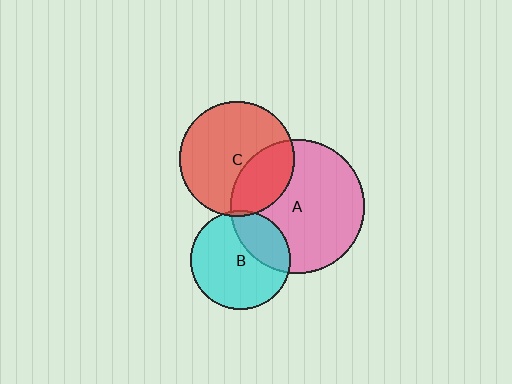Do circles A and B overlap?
Yes.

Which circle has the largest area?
Circle A (pink).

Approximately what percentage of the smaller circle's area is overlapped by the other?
Approximately 30%.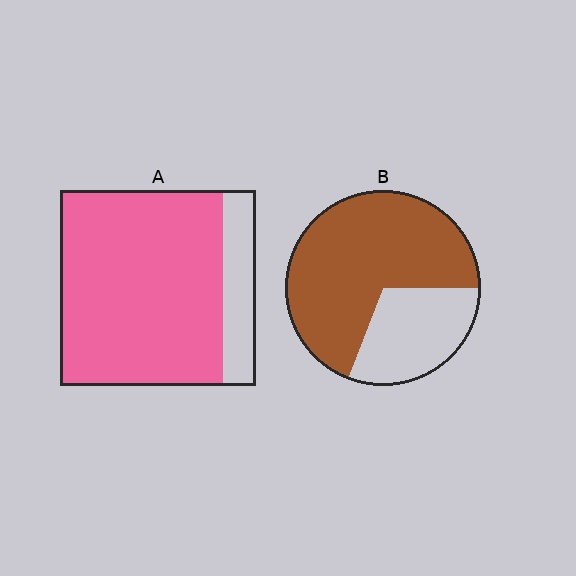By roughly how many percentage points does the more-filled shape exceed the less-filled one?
By roughly 15 percentage points (A over B).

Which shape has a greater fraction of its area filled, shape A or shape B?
Shape A.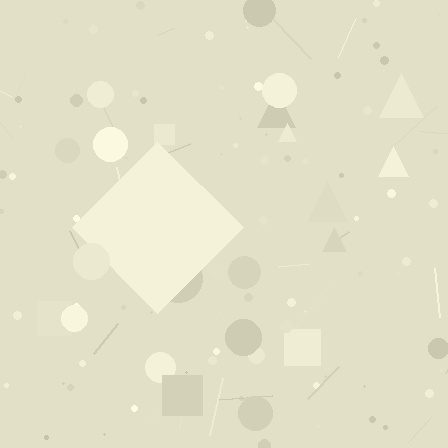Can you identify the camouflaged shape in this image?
The camouflaged shape is a diamond.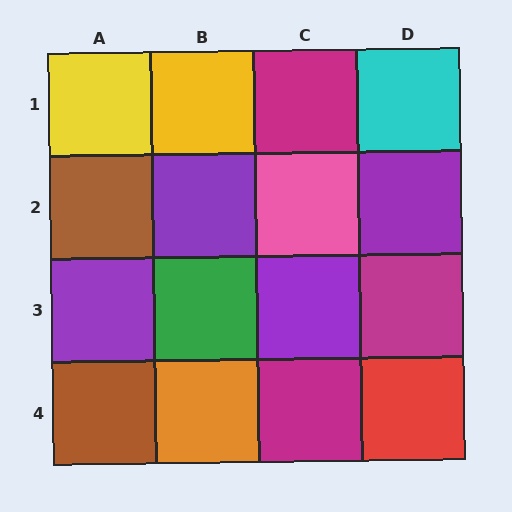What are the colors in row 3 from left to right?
Purple, green, purple, magenta.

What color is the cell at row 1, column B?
Yellow.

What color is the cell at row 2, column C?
Pink.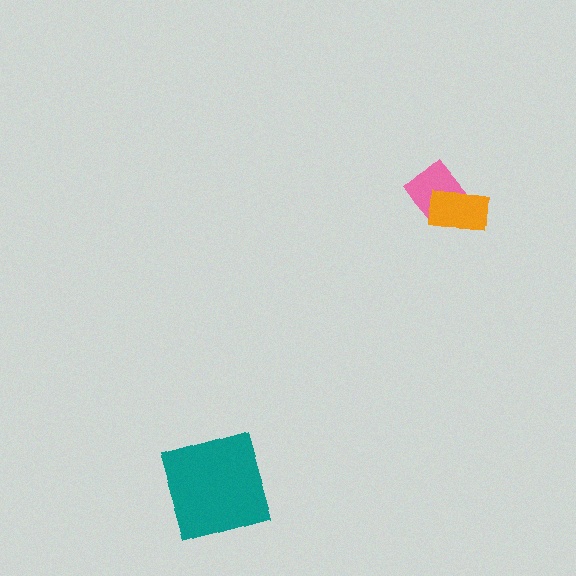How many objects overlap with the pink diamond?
1 object overlaps with the pink diamond.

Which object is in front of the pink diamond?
The orange rectangle is in front of the pink diamond.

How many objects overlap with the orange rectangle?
1 object overlaps with the orange rectangle.